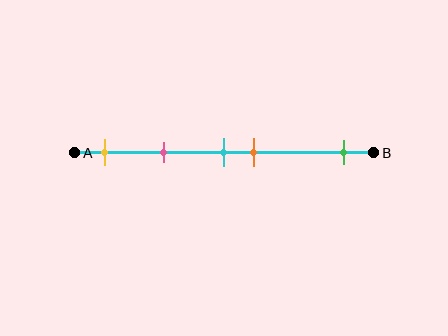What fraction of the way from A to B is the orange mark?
The orange mark is approximately 60% (0.6) of the way from A to B.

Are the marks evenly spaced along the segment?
No, the marks are not evenly spaced.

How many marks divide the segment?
There are 5 marks dividing the segment.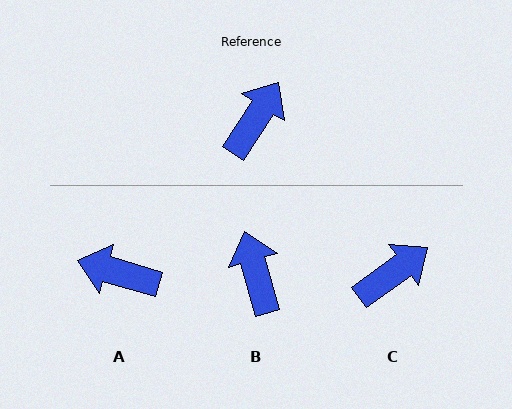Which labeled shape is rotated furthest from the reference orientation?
A, about 106 degrees away.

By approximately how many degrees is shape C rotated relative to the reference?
Approximately 21 degrees clockwise.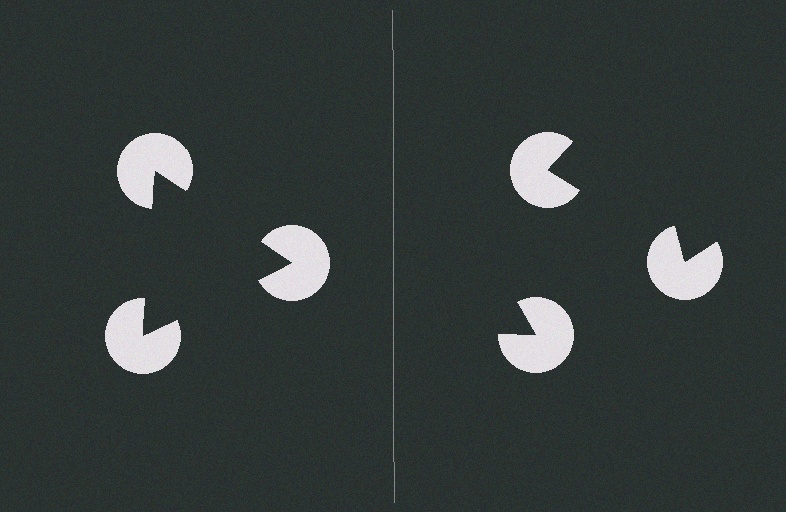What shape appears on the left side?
An illusory triangle.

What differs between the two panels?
The pac-man discs are positioned identically on both sides; only the wedge orientations differ. On the left they align to a triangle; on the right they are misaligned.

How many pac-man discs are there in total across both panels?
6 — 3 on each side.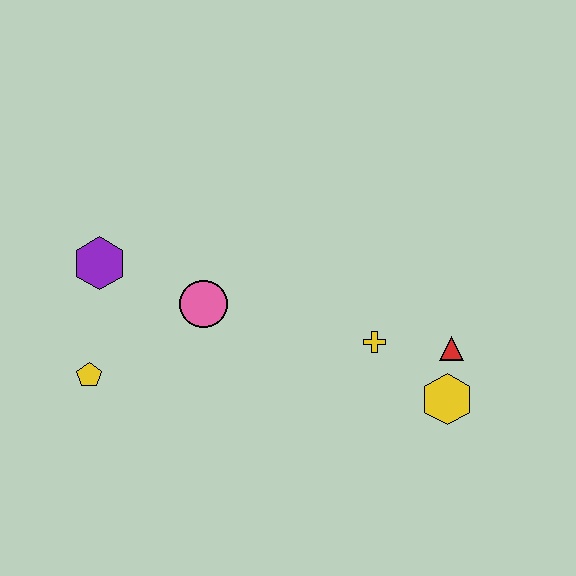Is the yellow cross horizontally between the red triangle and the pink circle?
Yes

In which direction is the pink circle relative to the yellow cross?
The pink circle is to the left of the yellow cross.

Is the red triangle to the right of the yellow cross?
Yes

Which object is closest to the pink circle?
The purple hexagon is closest to the pink circle.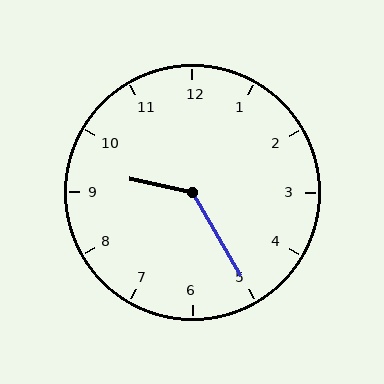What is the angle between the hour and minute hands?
Approximately 132 degrees.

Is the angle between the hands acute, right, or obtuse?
It is obtuse.